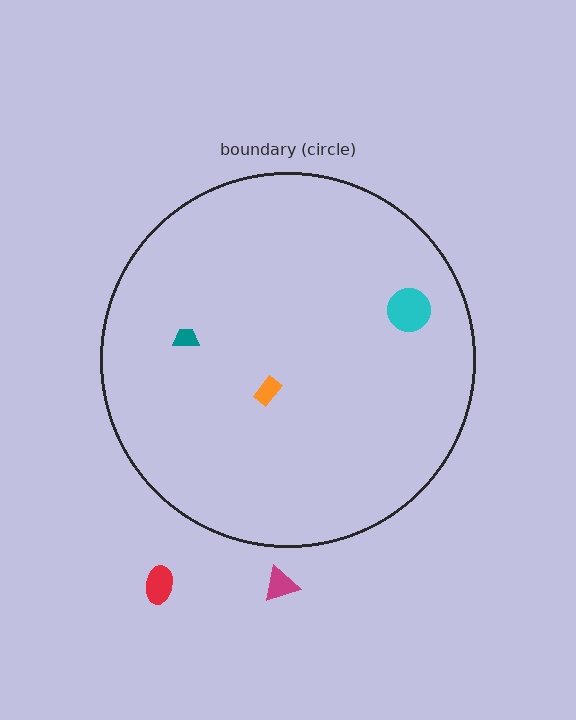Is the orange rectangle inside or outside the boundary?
Inside.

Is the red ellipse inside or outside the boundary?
Outside.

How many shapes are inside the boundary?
3 inside, 2 outside.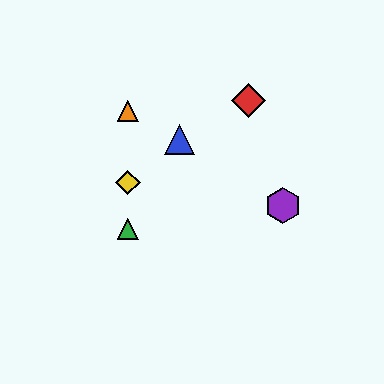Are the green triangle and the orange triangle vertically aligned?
Yes, both are at x≈128.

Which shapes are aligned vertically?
The green triangle, the yellow diamond, the orange triangle are aligned vertically.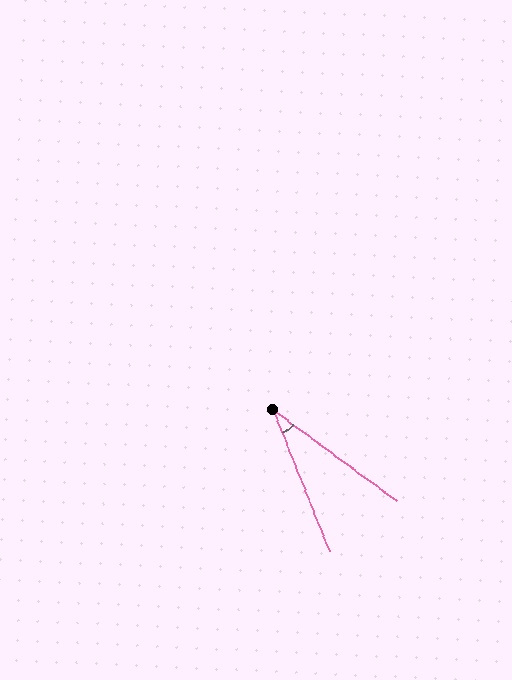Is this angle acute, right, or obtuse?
It is acute.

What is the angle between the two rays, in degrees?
Approximately 32 degrees.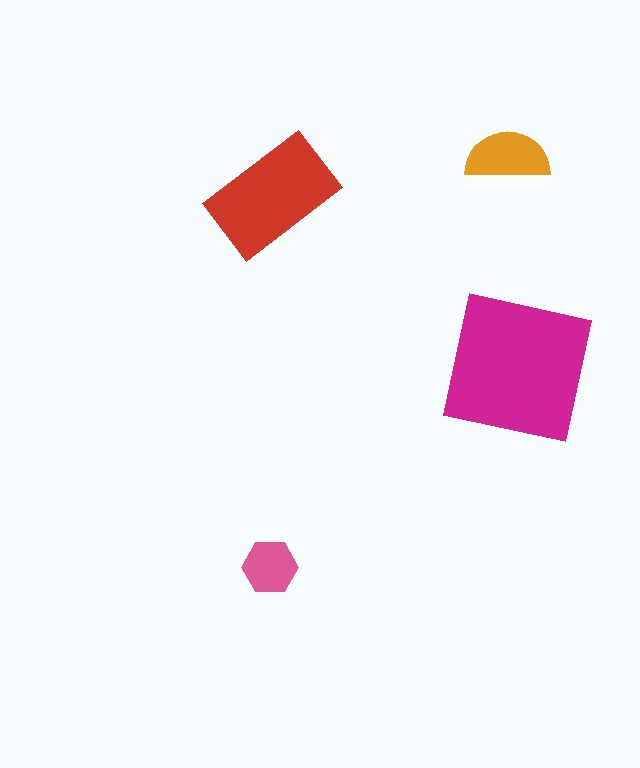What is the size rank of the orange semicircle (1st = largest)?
3rd.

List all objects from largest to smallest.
The magenta square, the red rectangle, the orange semicircle, the pink hexagon.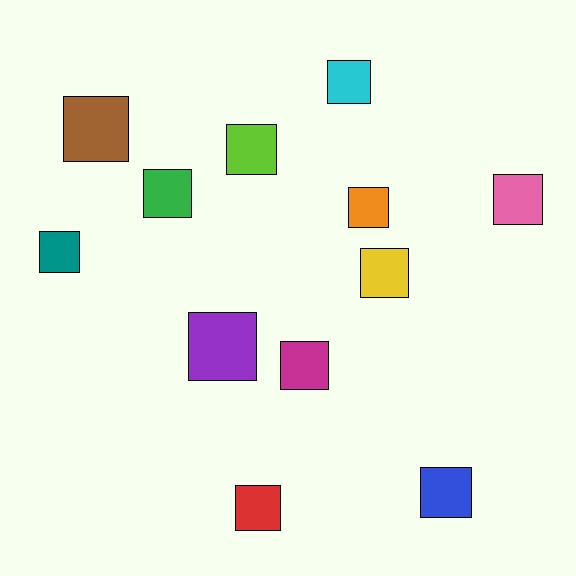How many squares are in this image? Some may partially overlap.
There are 12 squares.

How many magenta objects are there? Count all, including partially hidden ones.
There is 1 magenta object.